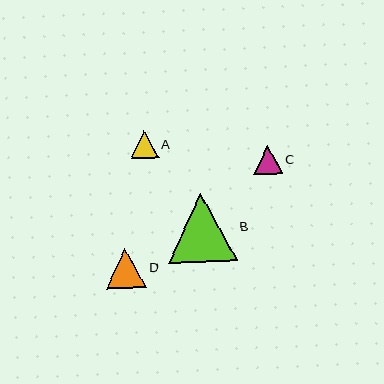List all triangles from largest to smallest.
From largest to smallest: B, D, C, A.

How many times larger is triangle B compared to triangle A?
Triangle B is approximately 2.4 times the size of triangle A.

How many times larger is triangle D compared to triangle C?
Triangle D is approximately 1.4 times the size of triangle C.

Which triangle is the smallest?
Triangle A is the smallest with a size of approximately 28 pixels.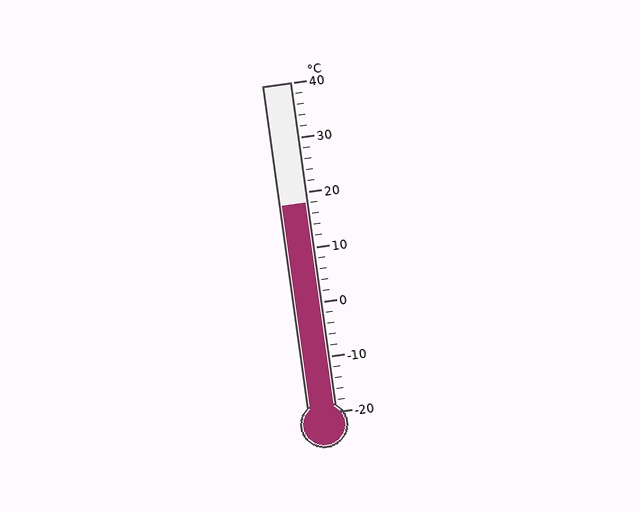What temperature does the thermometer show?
The thermometer shows approximately 18°C.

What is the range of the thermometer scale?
The thermometer scale ranges from -20°C to 40°C.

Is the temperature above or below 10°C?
The temperature is above 10°C.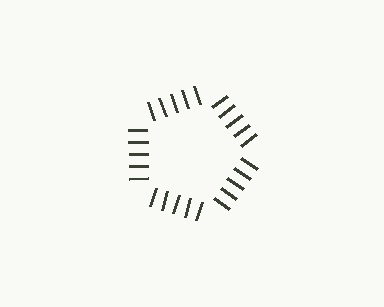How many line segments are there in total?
25 — 5 along each of the 5 edges.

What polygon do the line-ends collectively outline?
An illusory pentagon — the line segments terminate on its edges but no continuous stroke is drawn.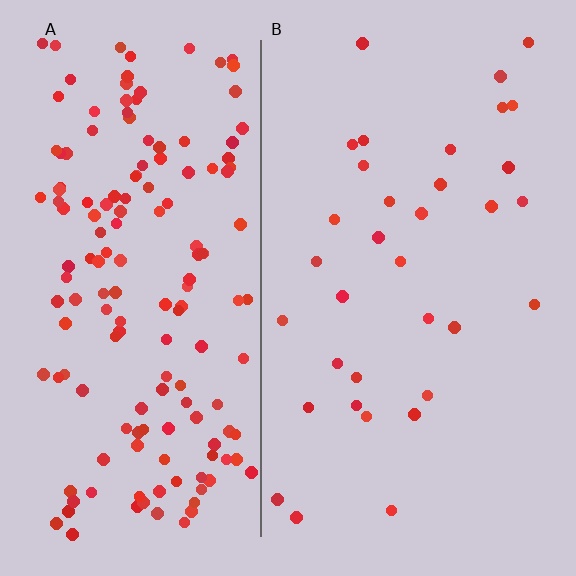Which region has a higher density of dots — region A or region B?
A (the left).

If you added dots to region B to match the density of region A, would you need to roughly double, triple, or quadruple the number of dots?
Approximately quadruple.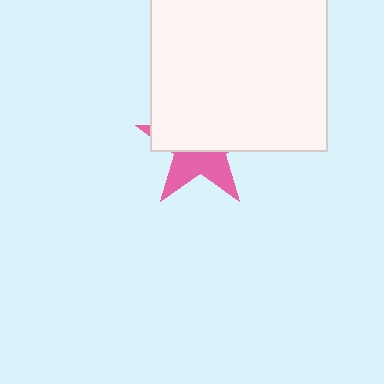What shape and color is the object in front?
The object in front is a white square.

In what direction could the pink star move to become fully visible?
The pink star could move down. That would shift it out from behind the white square entirely.